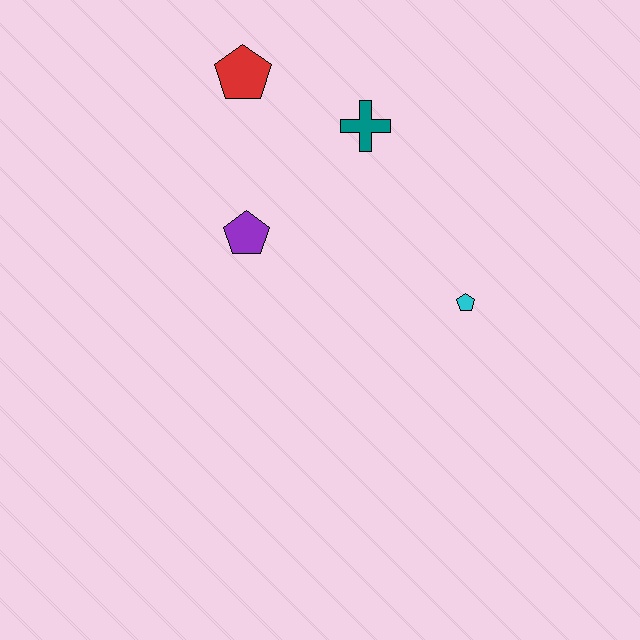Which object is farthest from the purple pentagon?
The cyan pentagon is farthest from the purple pentagon.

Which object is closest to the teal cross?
The red pentagon is closest to the teal cross.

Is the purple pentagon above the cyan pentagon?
Yes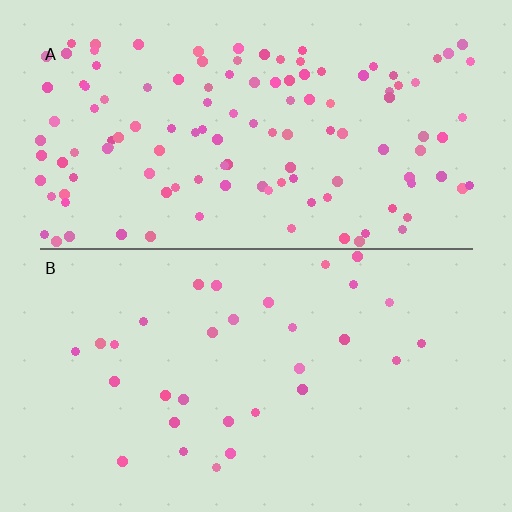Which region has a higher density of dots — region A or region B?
A (the top).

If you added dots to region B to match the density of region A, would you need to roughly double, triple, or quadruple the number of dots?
Approximately quadruple.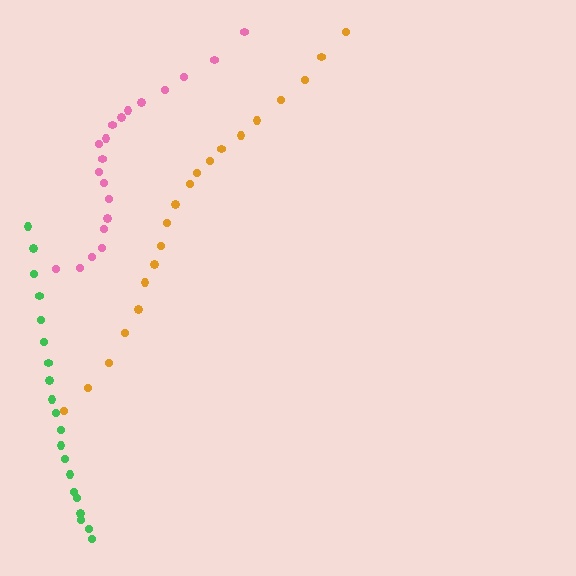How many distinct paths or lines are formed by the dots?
There are 3 distinct paths.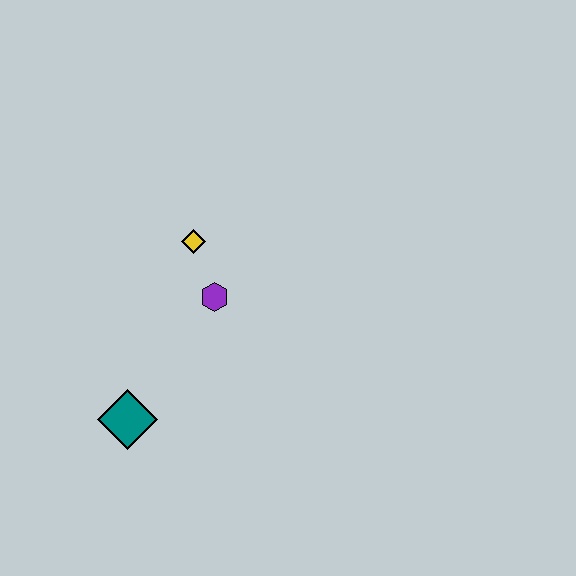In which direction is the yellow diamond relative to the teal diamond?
The yellow diamond is above the teal diamond.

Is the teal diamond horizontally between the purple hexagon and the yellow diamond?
No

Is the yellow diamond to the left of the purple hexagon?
Yes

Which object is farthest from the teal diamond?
The yellow diamond is farthest from the teal diamond.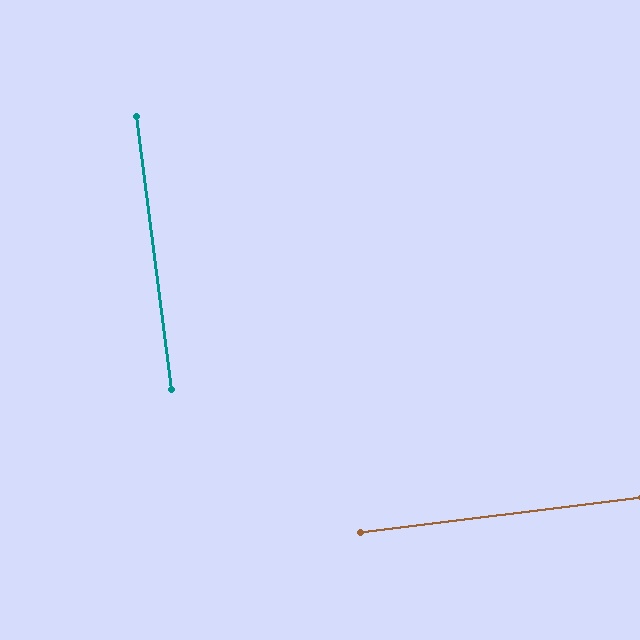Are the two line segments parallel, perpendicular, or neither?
Perpendicular — they meet at approximately 90°.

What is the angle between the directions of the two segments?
Approximately 90 degrees.